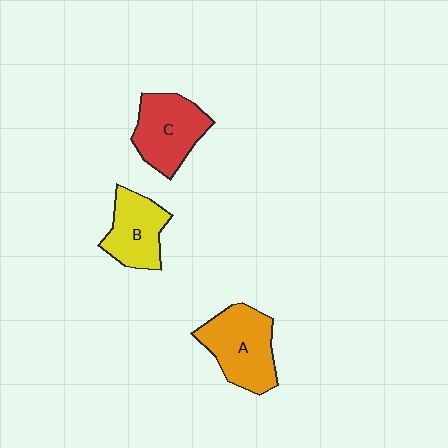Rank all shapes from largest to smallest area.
From largest to smallest: A (orange), C (red), B (yellow).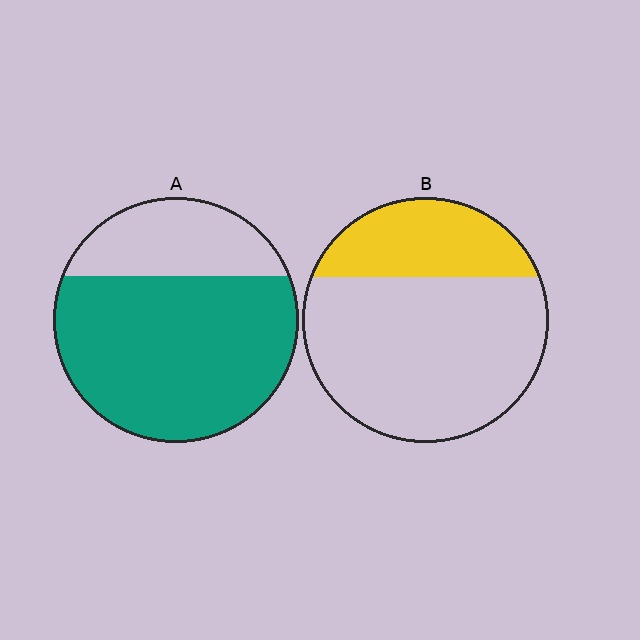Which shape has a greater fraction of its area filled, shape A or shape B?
Shape A.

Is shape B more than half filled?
No.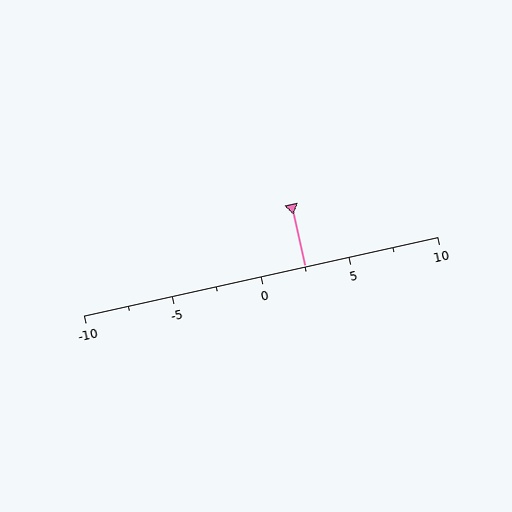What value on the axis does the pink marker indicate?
The marker indicates approximately 2.5.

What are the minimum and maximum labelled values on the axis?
The axis runs from -10 to 10.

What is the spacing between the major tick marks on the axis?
The major ticks are spaced 5 apart.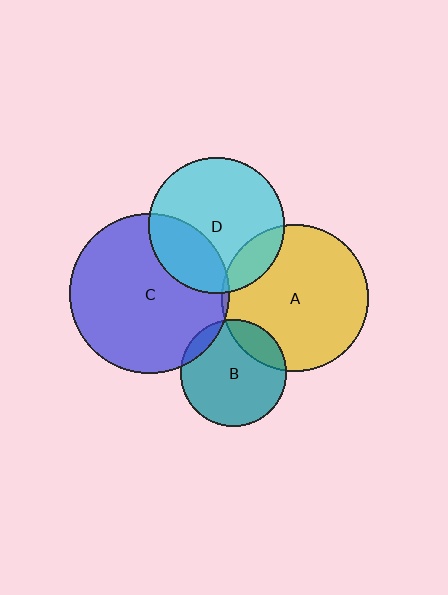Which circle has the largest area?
Circle C (blue).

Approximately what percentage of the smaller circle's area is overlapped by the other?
Approximately 20%.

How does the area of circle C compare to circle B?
Approximately 2.2 times.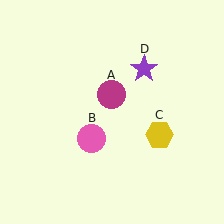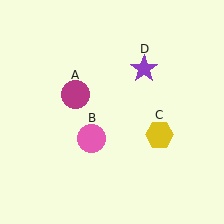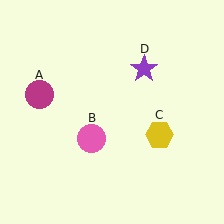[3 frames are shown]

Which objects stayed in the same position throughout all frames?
Pink circle (object B) and yellow hexagon (object C) and purple star (object D) remained stationary.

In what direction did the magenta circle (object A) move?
The magenta circle (object A) moved left.